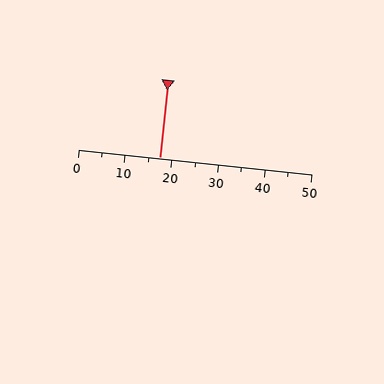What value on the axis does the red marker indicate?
The marker indicates approximately 17.5.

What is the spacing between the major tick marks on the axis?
The major ticks are spaced 10 apart.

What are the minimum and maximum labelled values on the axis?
The axis runs from 0 to 50.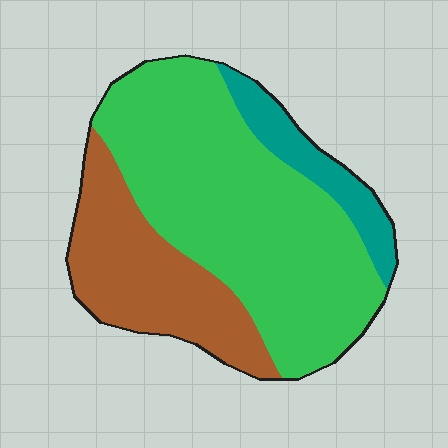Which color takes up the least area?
Teal, at roughly 10%.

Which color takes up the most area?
Green, at roughly 60%.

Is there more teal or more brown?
Brown.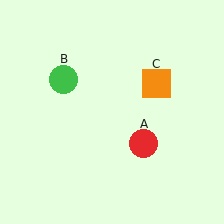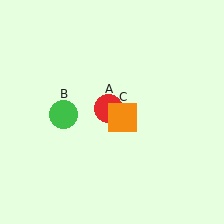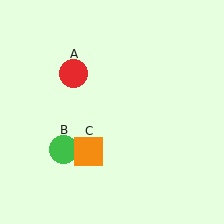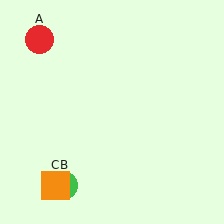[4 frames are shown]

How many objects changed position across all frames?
3 objects changed position: red circle (object A), green circle (object B), orange square (object C).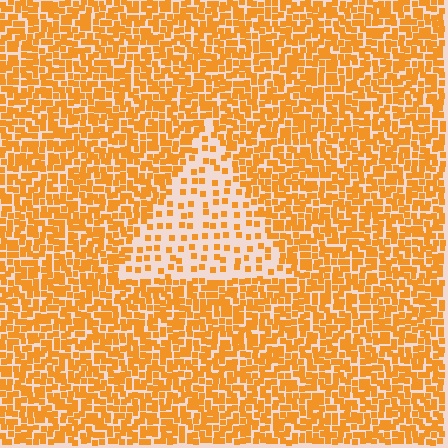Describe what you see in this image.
The image contains small orange elements arranged at two different densities. A triangle-shaped region is visible where the elements are less densely packed than the surrounding area.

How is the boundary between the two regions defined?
The boundary is defined by a change in element density (approximately 2.8x ratio). All elements are the same color, size, and shape.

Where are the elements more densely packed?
The elements are more densely packed outside the triangle boundary.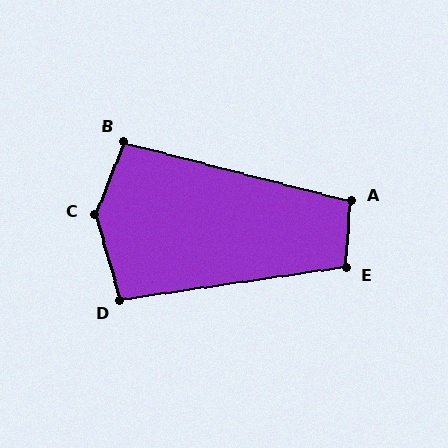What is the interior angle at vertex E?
Approximately 103 degrees (obtuse).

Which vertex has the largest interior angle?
C, at approximately 142 degrees.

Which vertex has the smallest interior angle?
B, at approximately 97 degrees.